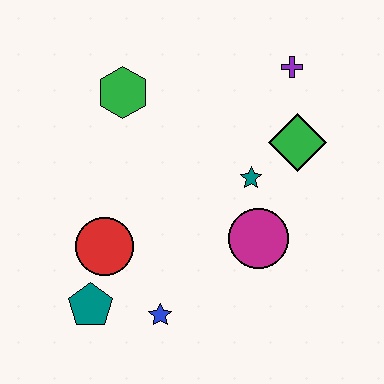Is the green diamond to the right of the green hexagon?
Yes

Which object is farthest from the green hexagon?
The blue star is farthest from the green hexagon.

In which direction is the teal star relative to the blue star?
The teal star is above the blue star.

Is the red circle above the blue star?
Yes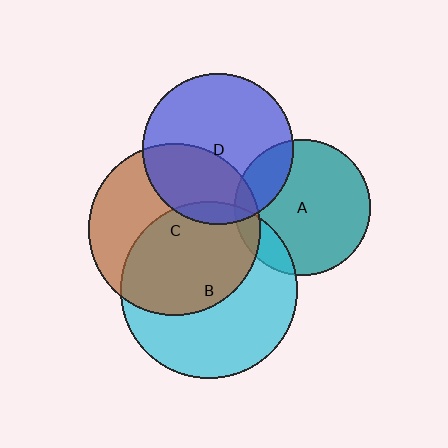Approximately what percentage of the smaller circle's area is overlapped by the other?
Approximately 35%.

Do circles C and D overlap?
Yes.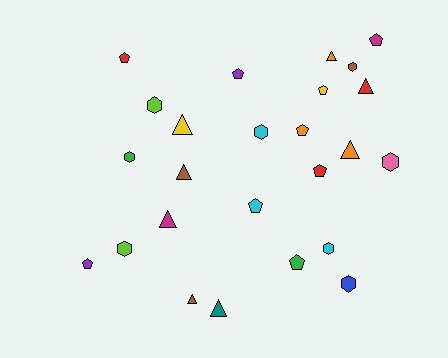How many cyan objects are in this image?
There are 3 cyan objects.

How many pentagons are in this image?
There are 9 pentagons.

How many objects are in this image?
There are 25 objects.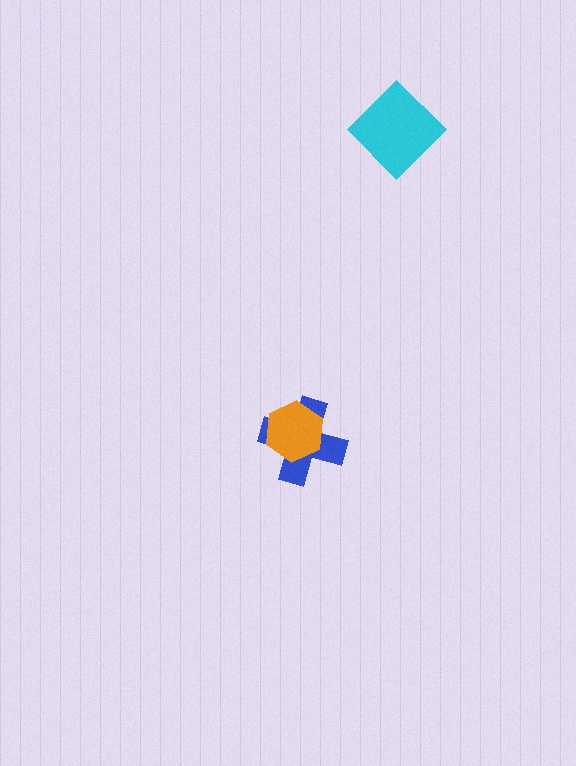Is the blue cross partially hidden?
Yes, it is partially covered by another shape.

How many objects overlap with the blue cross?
1 object overlaps with the blue cross.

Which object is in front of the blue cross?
The orange hexagon is in front of the blue cross.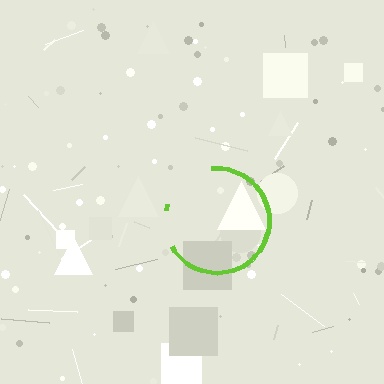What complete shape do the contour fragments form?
The contour fragments form a circle.